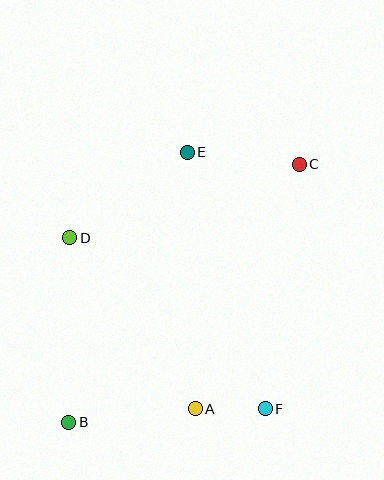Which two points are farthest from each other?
Points B and C are farthest from each other.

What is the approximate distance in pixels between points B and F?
The distance between B and F is approximately 197 pixels.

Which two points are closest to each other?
Points A and F are closest to each other.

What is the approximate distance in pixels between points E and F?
The distance between E and F is approximately 268 pixels.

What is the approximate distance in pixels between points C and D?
The distance between C and D is approximately 241 pixels.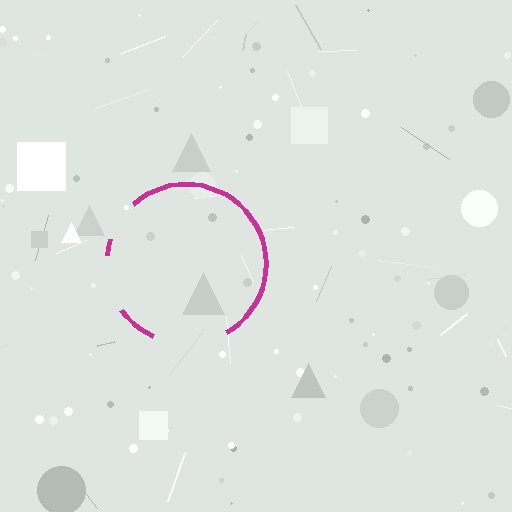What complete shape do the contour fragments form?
The contour fragments form a circle.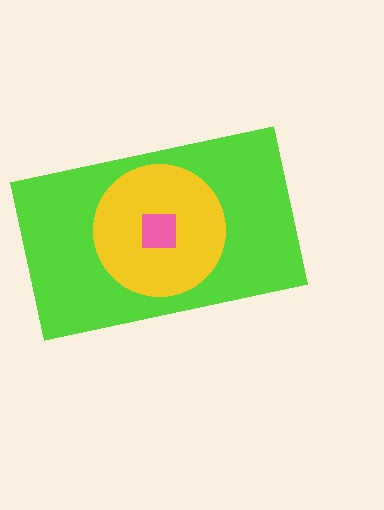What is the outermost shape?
The lime rectangle.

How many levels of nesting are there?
3.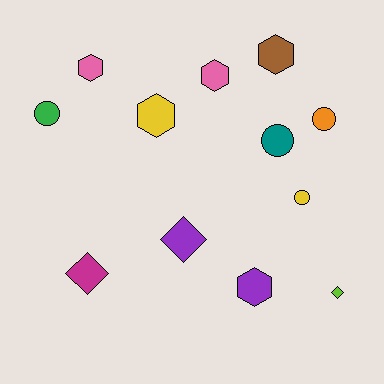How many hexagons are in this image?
There are 5 hexagons.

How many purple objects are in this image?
There are 2 purple objects.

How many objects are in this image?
There are 12 objects.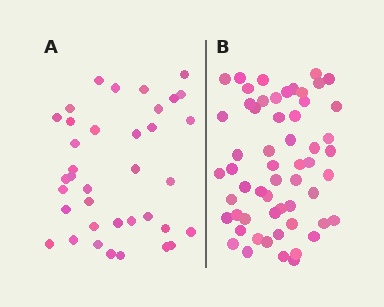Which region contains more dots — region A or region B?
Region B (the right region) has more dots.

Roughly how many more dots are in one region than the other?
Region B has approximately 20 more dots than region A.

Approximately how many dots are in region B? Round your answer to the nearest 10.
About 60 dots. (The exact count is 57, which rounds to 60.)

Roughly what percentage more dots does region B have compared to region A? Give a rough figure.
About 55% more.